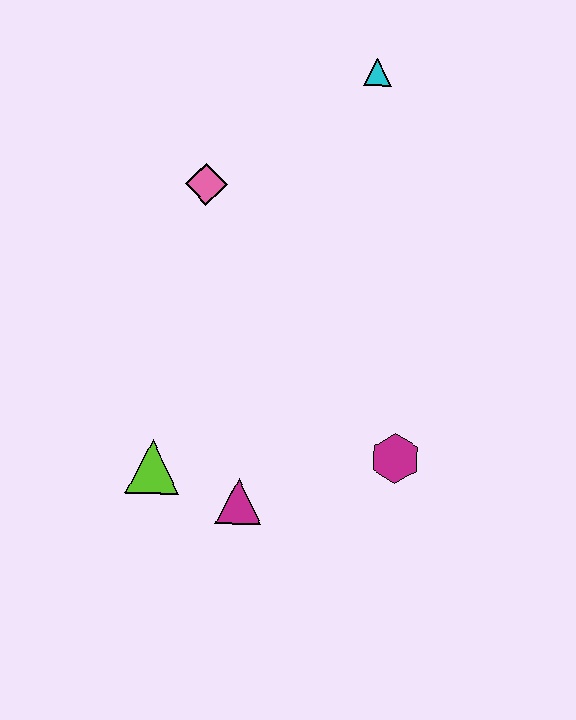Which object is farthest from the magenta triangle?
The cyan triangle is farthest from the magenta triangle.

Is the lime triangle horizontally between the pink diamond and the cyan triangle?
No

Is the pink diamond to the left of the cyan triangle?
Yes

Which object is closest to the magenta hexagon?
The magenta triangle is closest to the magenta hexagon.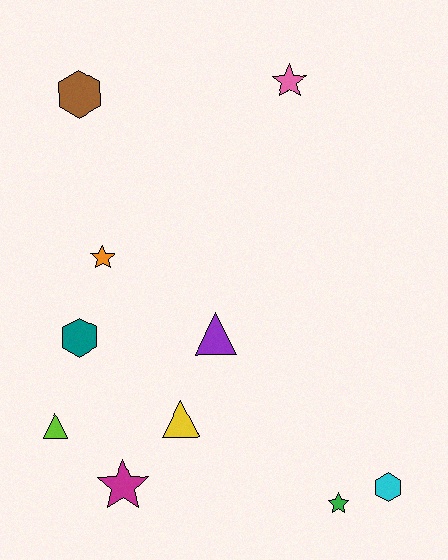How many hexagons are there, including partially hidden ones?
There are 3 hexagons.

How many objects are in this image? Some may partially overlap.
There are 10 objects.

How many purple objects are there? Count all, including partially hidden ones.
There is 1 purple object.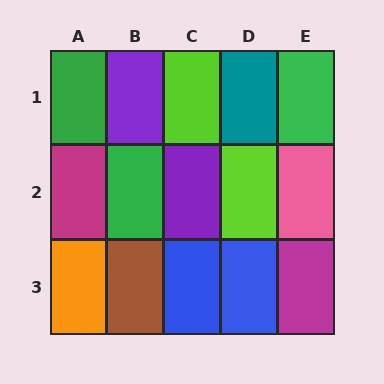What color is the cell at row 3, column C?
Blue.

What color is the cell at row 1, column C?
Lime.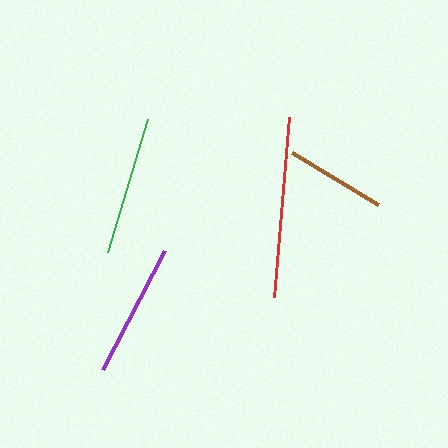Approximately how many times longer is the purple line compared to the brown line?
The purple line is approximately 1.3 times the length of the brown line.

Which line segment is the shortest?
The brown line is the shortest at approximately 100 pixels.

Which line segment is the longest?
The red line is the longest at approximately 181 pixels.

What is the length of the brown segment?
The brown segment is approximately 100 pixels long.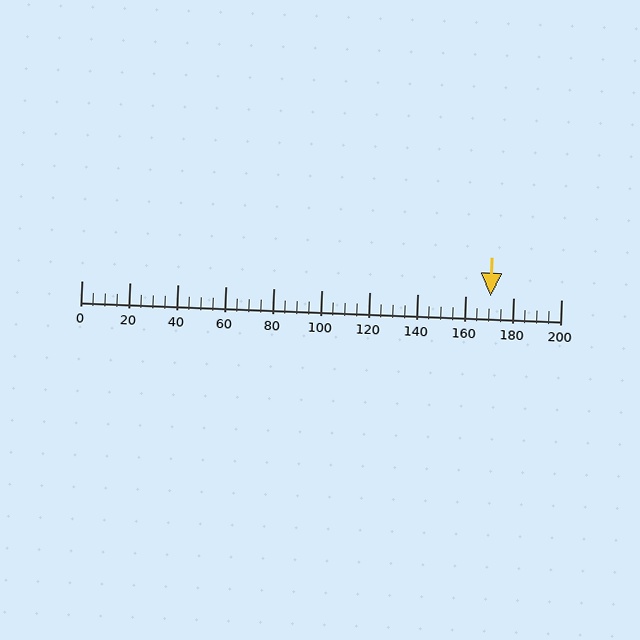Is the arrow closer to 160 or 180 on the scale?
The arrow is closer to 180.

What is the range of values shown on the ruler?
The ruler shows values from 0 to 200.